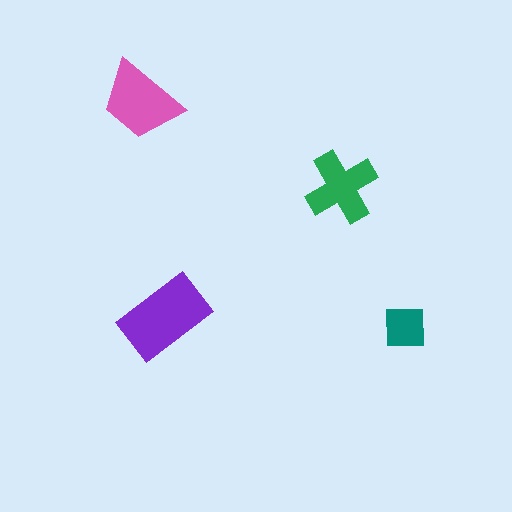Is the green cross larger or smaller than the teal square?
Larger.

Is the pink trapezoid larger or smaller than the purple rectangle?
Smaller.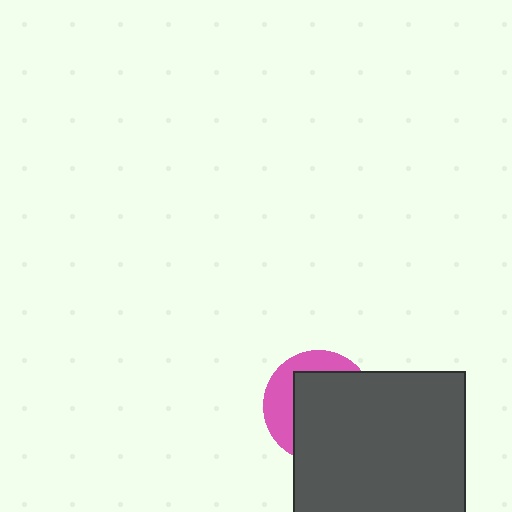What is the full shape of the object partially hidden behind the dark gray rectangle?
The partially hidden object is a pink circle.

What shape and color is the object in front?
The object in front is a dark gray rectangle.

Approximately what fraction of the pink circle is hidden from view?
Roughly 66% of the pink circle is hidden behind the dark gray rectangle.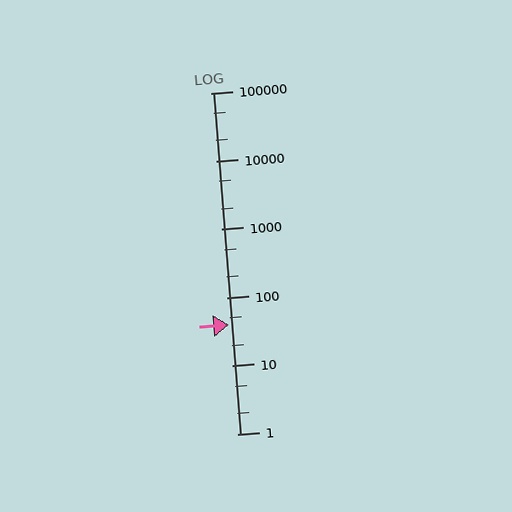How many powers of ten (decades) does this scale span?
The scale spans 5 decades, from 1 to 100000.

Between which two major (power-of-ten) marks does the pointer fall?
The pointer is between 10 and 100.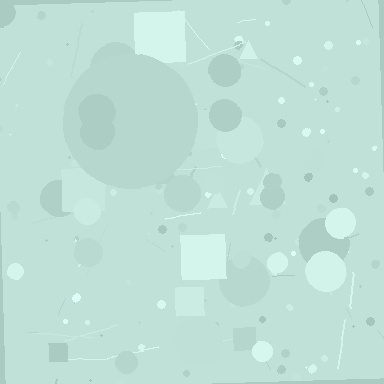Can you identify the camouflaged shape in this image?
The camouflaged shape is a circle.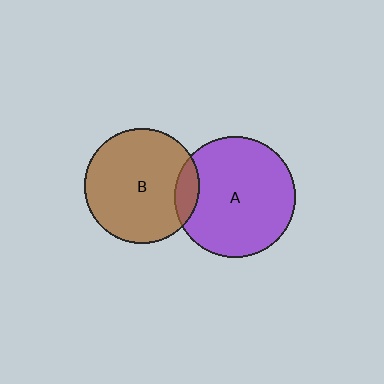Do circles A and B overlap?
Yes.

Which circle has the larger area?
Circle A (purple).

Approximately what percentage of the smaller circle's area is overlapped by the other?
Approximately 10%.